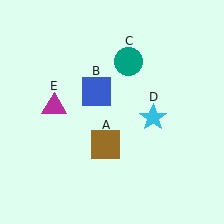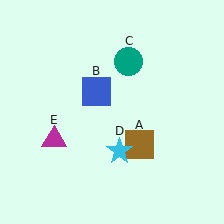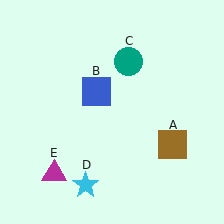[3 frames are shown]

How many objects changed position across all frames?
3 objects changed position: brown square (object A), cyan star (object D), magenta triangle (object E).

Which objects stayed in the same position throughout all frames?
Blue square (object B) and teal circle (object C) remained stationary.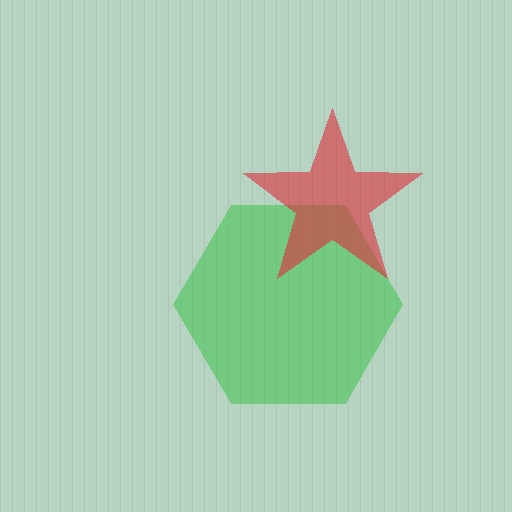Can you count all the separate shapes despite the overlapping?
Yes, there are 2 separate shapes.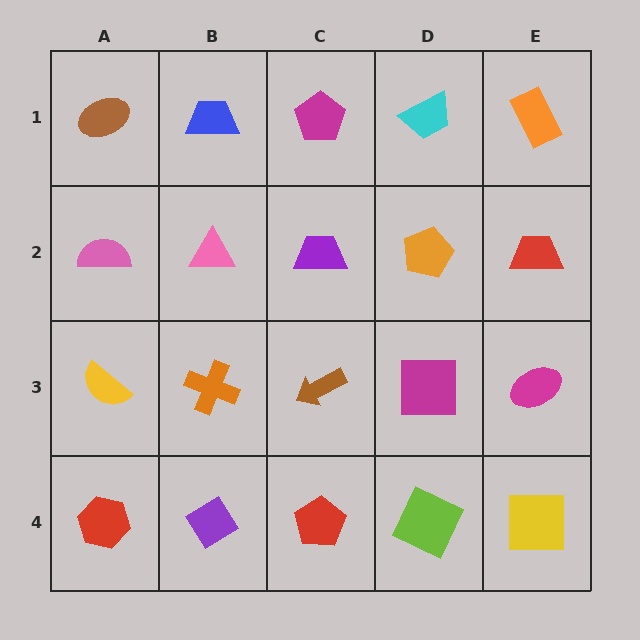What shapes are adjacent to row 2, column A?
A brown ellipse (row 1, column A), a yellow semicircle (row 3, column A), a pink triangle (row 2, column B).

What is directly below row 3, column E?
A yellow square.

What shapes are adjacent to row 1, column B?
A pink triangle (row 2, column B), a brown ellipse (row 1, column A), a magenta pentagon (row 1, column C).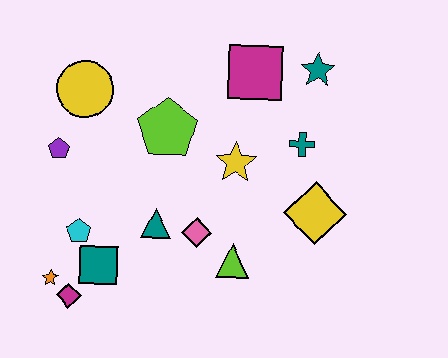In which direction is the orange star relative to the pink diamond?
The orange star is to the left of the pink diamond.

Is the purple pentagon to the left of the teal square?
Yes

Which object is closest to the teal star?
The magenta square is closest to the teal star.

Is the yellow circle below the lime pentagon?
No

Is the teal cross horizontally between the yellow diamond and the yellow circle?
Yes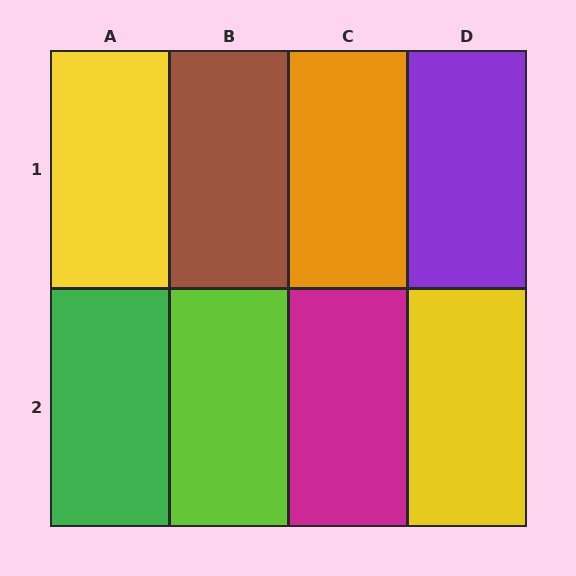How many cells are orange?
1 cell is orange.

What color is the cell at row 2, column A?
Green.